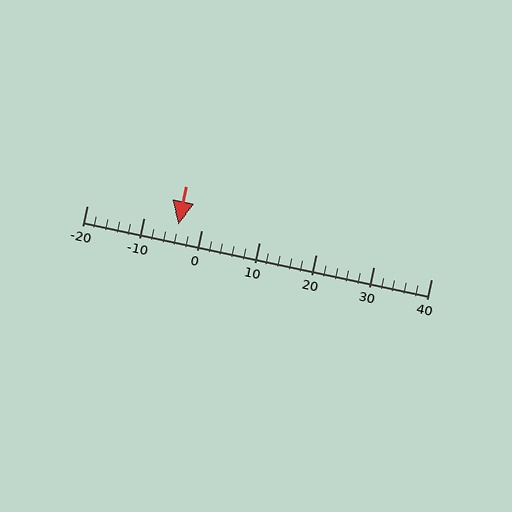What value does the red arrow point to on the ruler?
The red arrow points to approximately -4.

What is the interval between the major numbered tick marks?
The major tick marks are spaced 10 units apart.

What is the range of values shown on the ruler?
The ruler shows values from -20 to 40.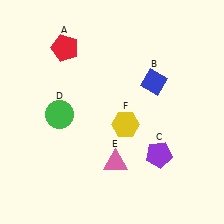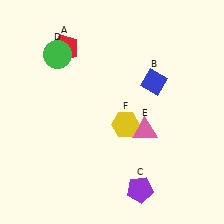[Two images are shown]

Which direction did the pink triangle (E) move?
The pink triangle (E) moved up.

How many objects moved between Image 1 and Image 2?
3 objects moved between the two images.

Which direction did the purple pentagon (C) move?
The purple pentagon (C) moved down.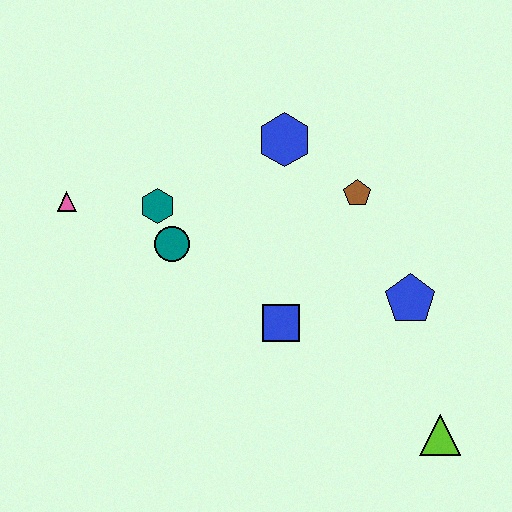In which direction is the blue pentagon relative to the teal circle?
The blue pentagon is to the right of the teal circle.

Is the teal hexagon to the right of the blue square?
No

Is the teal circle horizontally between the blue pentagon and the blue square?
No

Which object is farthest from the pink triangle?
The lime triangle is farthest from the pink triangle.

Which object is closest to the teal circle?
The teal hexagon is closest to the teal circle.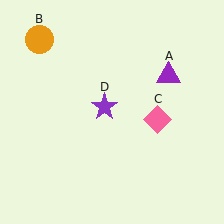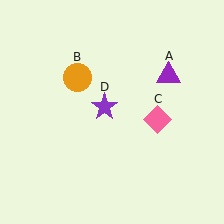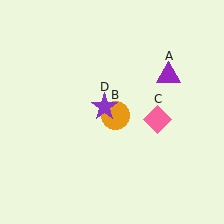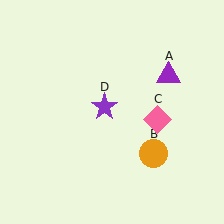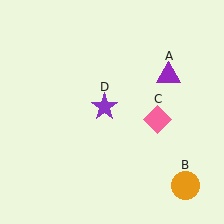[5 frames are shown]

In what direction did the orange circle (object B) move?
The orange circle (object B) moved down and to the right.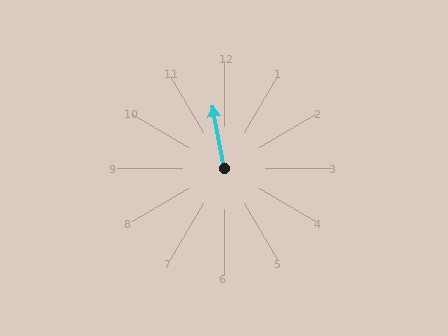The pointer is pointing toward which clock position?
Roughly 12 o'clock.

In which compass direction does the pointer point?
North.